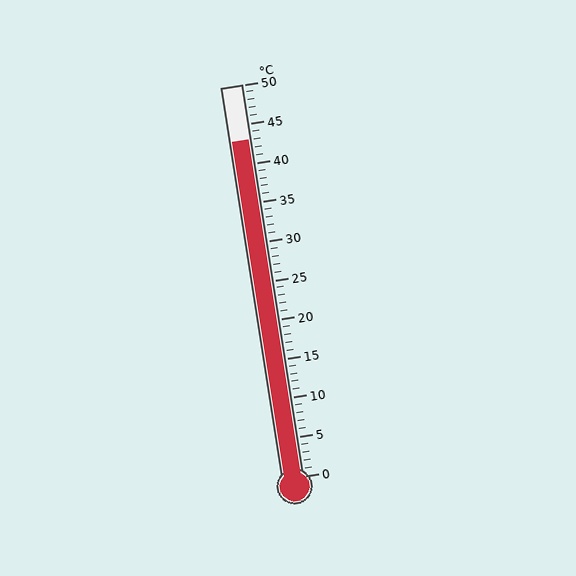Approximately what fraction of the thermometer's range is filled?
The thermometer is filled to approximately 85% of its range.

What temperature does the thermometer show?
The thermometer shows approximately 43°C.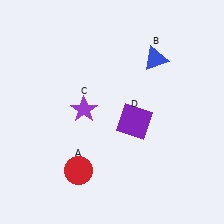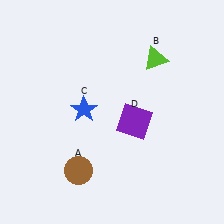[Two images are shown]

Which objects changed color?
A changed from red to brown. B changed from blue to lime. C changed from purple to blue.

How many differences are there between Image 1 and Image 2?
There are 3 differences between the two images.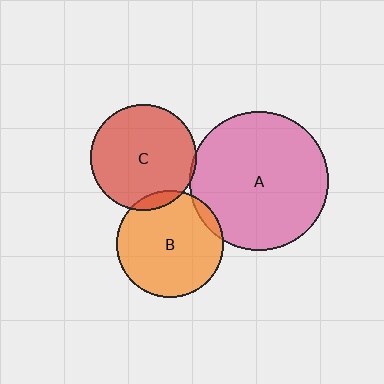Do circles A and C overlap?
Yes.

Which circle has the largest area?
Circle A (pink).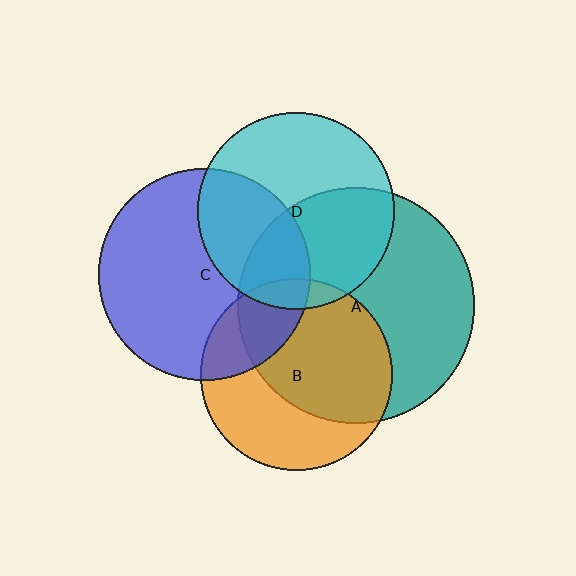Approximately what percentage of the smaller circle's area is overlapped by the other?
Approximately 35%.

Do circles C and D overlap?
Yes.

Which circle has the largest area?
Circle A (teal).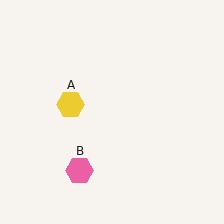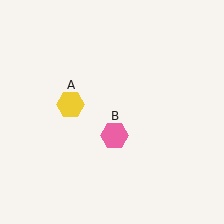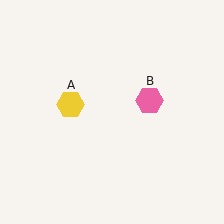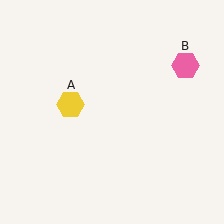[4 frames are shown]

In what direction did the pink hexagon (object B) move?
The pink hexagon (object B) moved up and to the right.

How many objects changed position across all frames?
1 object changed position: pink hexagon (object B).